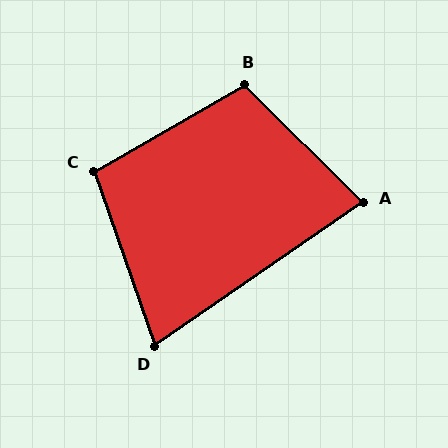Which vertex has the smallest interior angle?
D, at approximately 75 degrees.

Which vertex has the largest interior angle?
B, at approximately 105 degrees.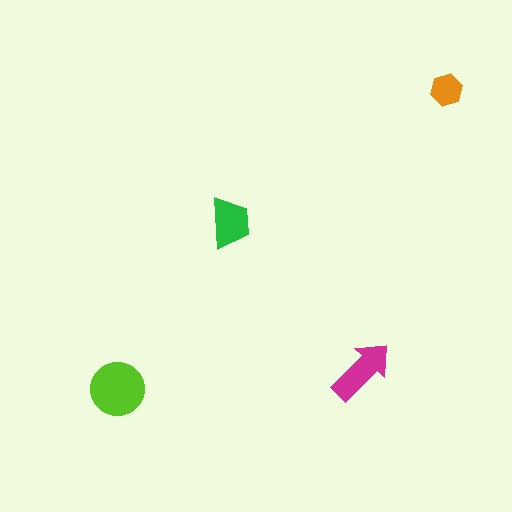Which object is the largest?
The lime circle.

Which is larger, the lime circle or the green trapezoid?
The lime circle.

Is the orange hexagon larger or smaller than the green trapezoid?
Smaller.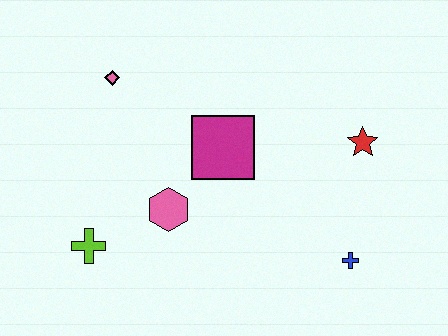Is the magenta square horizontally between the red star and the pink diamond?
Yes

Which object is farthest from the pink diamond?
The blue cross is farthest from the pink diamond.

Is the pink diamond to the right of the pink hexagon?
No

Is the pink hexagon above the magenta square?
No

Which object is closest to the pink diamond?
The magenta square is closest to the pink diamond.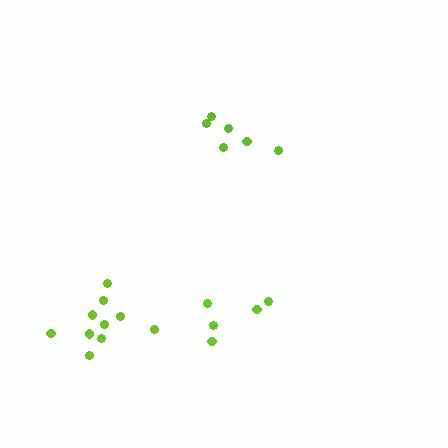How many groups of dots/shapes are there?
There are 3 groups.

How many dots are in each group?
Group 1: 6 dots, Group 2: 5 dots, Group 3: 10 dots (21 total).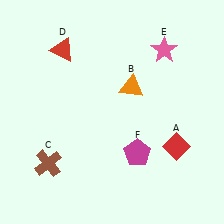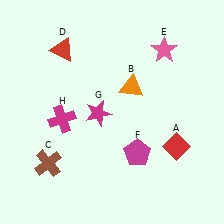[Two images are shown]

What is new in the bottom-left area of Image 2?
A magenta star (G) was added in the bottom-left area of Image 2.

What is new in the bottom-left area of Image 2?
A magenta cross (H) was added in the bottom-left area of Image 2.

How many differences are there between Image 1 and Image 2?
There are 2 differences between the two images.